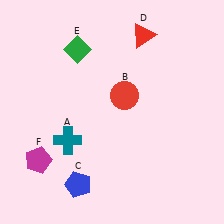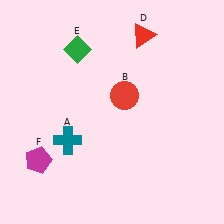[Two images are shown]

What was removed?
The blue pentagon (C) was removed in Image 2.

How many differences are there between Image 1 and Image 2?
There is 1 difference between the two images.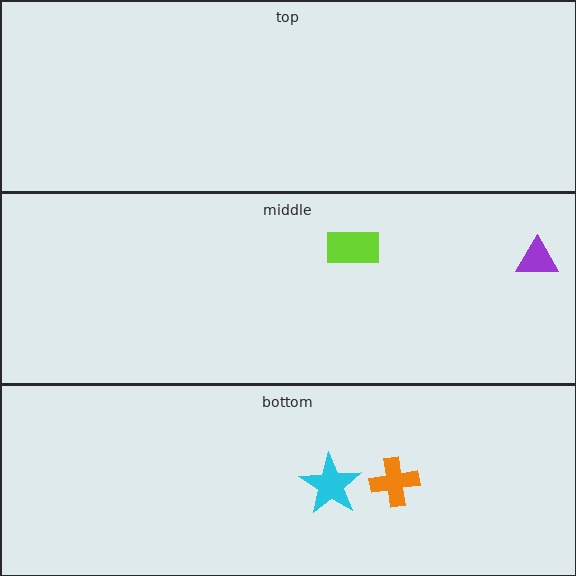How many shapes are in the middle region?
2.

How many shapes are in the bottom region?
2.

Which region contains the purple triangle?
The middle region.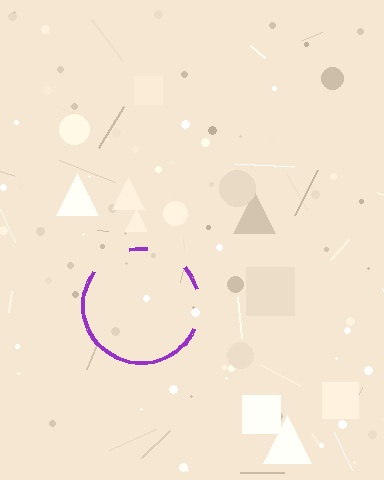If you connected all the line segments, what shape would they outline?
They would outline a circle.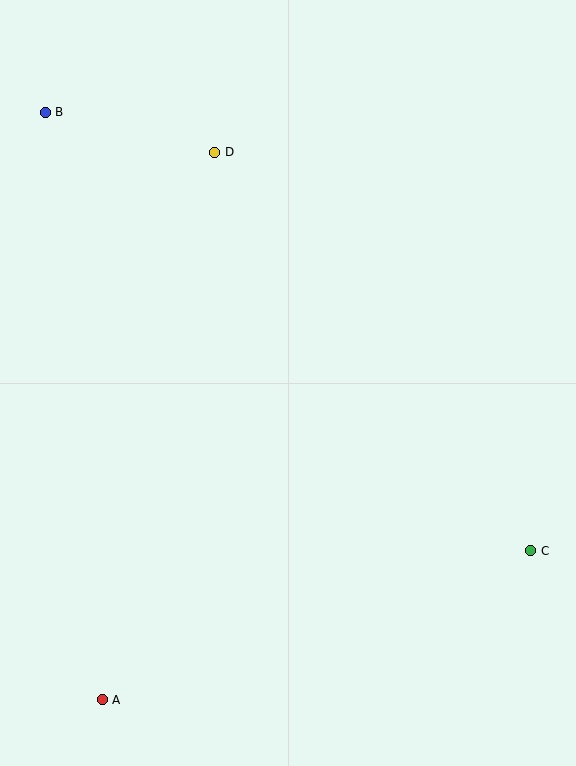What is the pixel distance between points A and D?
The distance between A and D is 559 pixels.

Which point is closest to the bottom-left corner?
Point A is closest to the bottom-left corner.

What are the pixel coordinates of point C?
Point C is at (531, 551).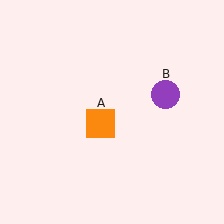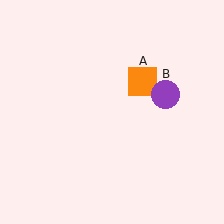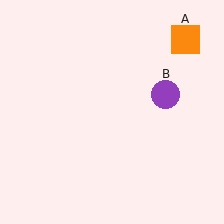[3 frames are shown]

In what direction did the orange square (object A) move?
The orange square (object A) moved up and to the right.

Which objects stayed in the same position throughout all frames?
Purple circle (object B) remained stationary.